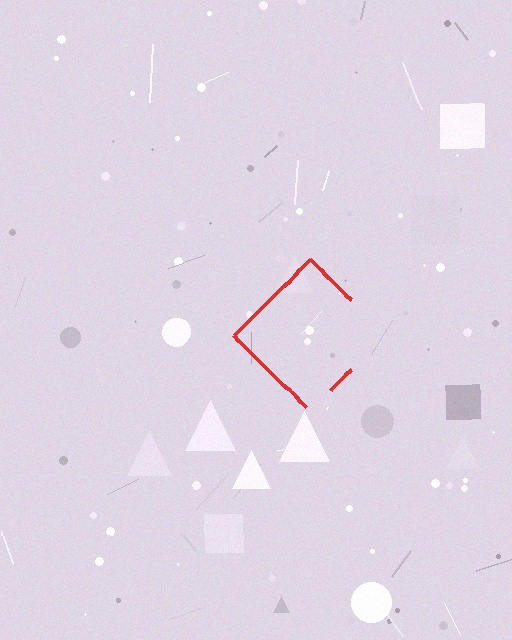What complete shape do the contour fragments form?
The contour fragments form a diamond.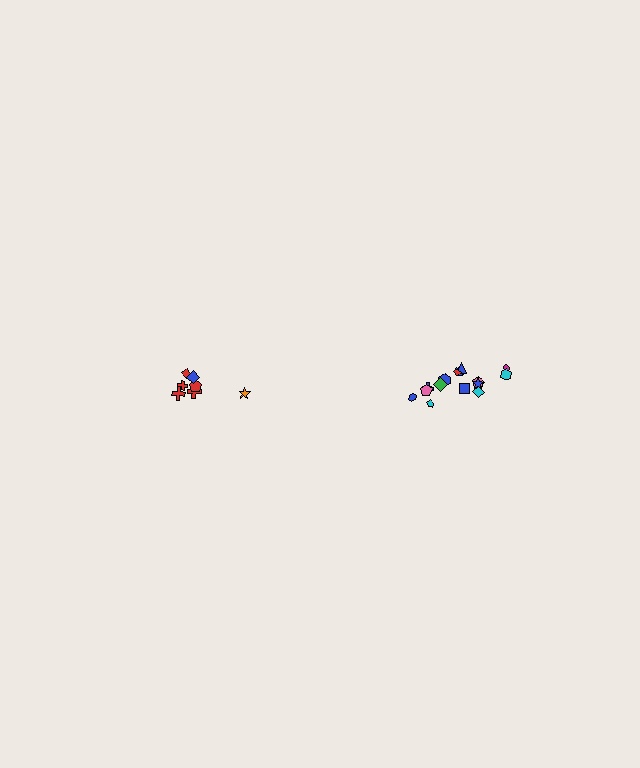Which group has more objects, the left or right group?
The right group.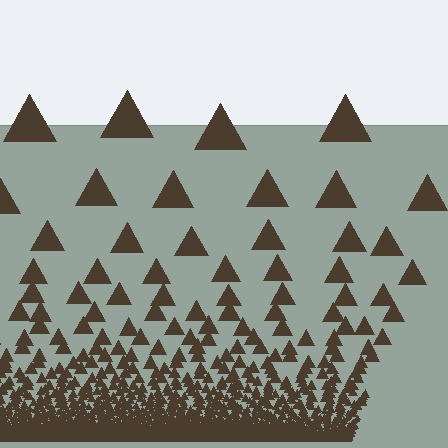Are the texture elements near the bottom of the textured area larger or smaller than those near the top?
Smaller. The gradient is inverted — elements near the bottom are smaller and denser.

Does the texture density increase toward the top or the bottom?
Density increases toward the bottom.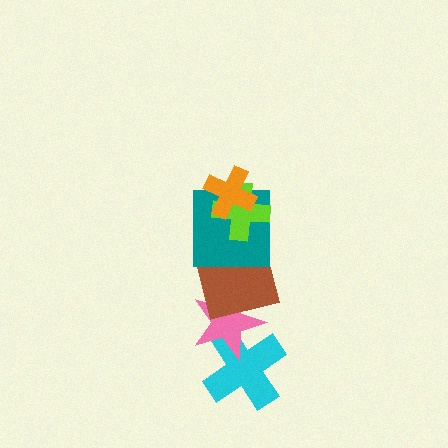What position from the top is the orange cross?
The orange cross is 1st from the top.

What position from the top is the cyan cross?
The cyan cross is 6th from the top.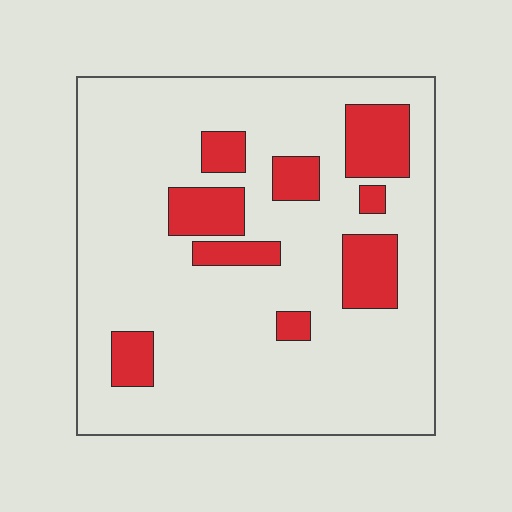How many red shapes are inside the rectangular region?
9.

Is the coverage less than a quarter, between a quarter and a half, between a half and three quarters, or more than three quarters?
Less than a quarter.